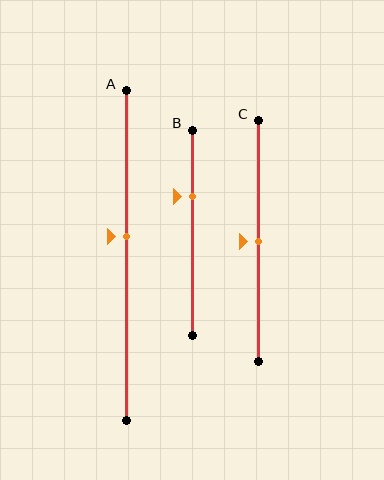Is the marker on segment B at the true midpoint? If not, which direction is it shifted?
No, the marker on segment B is shifted upward by about 18% of the segment length.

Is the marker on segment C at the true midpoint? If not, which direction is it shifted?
Yes, the marker on segment C is at the true midpoint.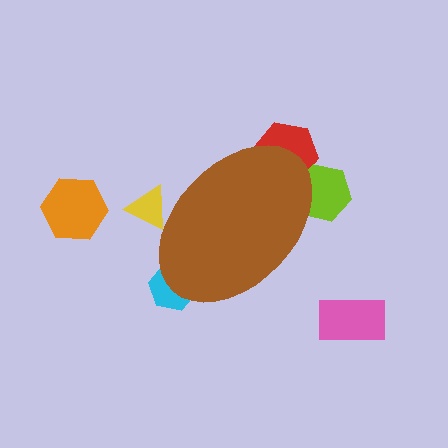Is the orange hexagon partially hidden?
No, the orange hexagon is fully visible.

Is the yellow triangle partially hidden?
Yes, the yellow triangle is partially hidden behind the brown ellipse.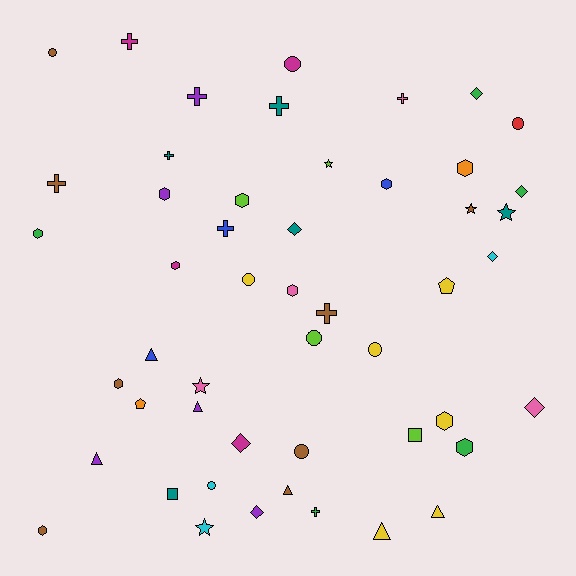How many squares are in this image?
There are 2 squares.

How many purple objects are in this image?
There are 5 purple objects.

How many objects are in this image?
There are 50 objects.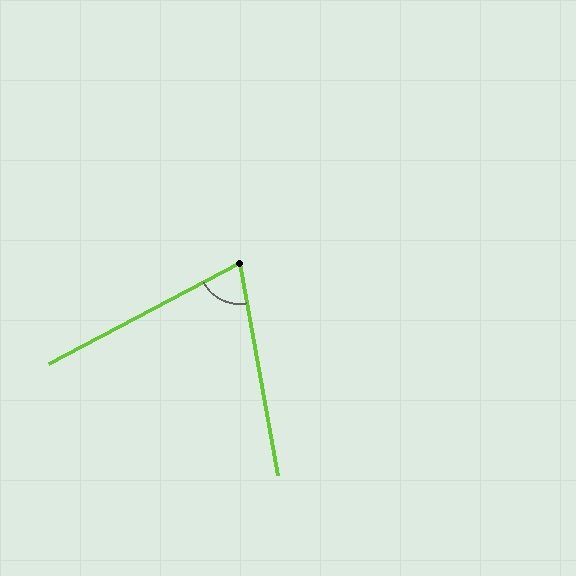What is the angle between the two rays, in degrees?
Approximately 72 degrees.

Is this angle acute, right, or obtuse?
It is acute.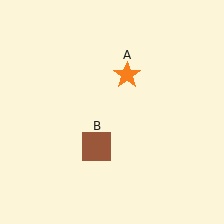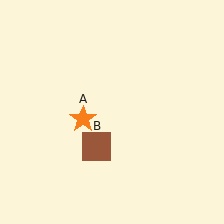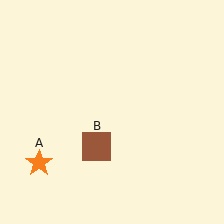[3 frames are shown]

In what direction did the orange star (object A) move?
The orange star (object A) moved down and to the left.